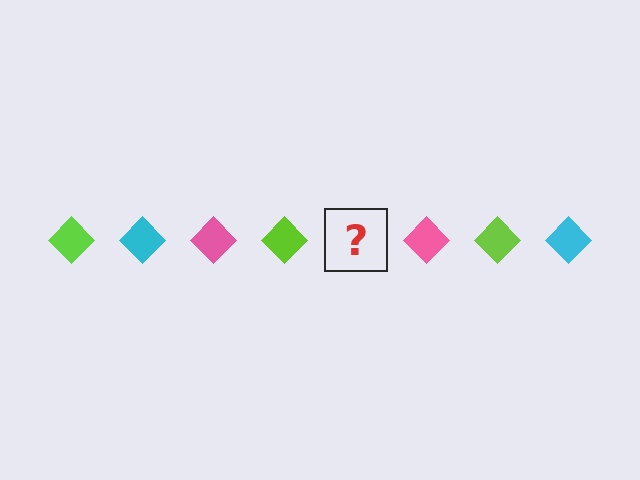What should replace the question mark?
The question mark should be replaced with a cyan diamond.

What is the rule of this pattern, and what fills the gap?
The rule is that the pattern cycles through lime, cyan, pink diamonds. The gap should be filled with a cyan diamond.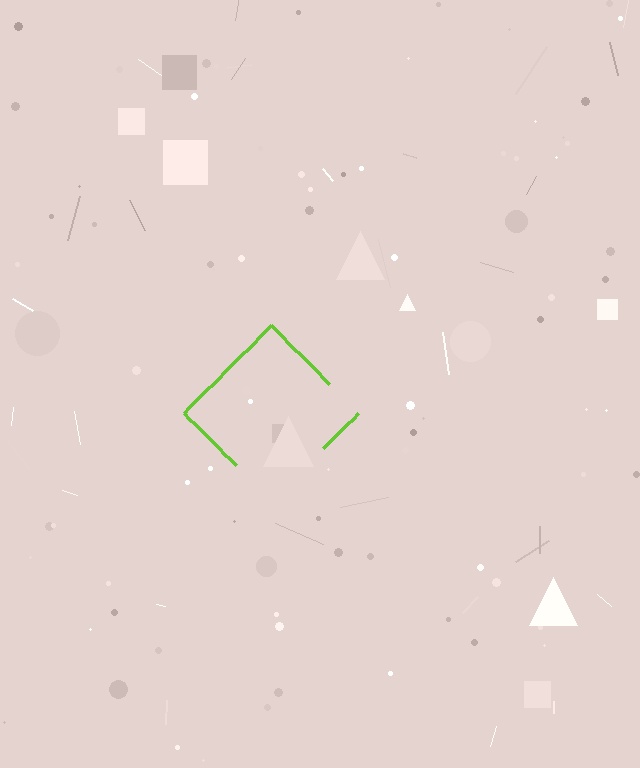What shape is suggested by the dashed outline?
The dashed outline suggests a diamond.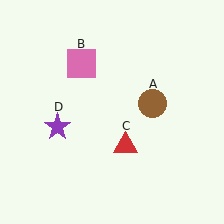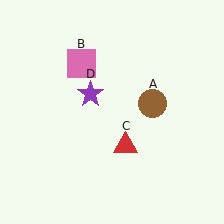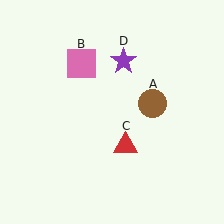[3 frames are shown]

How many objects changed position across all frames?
1 object changed position: purple star (object D).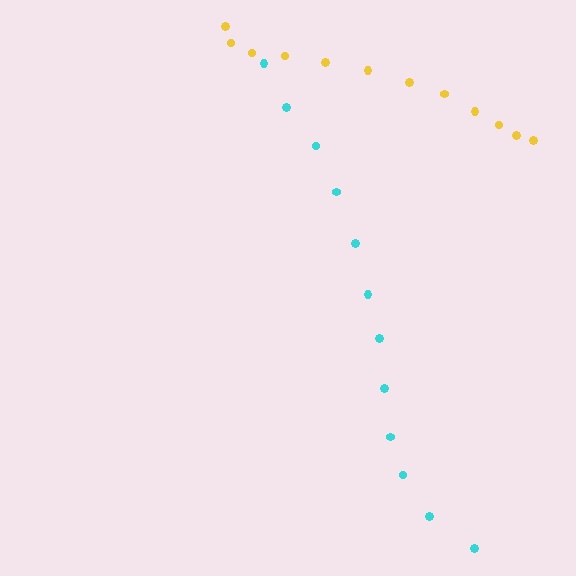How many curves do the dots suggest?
There are 2 distinct paths.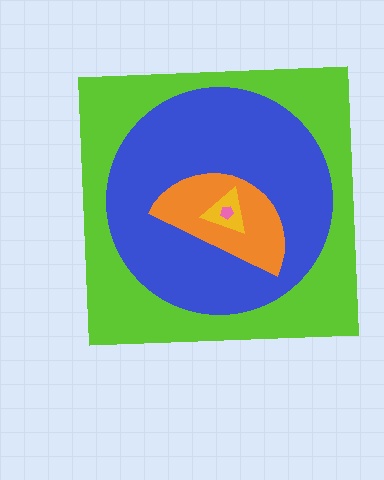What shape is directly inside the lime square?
The blue circle.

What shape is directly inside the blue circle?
The orange semicircle.